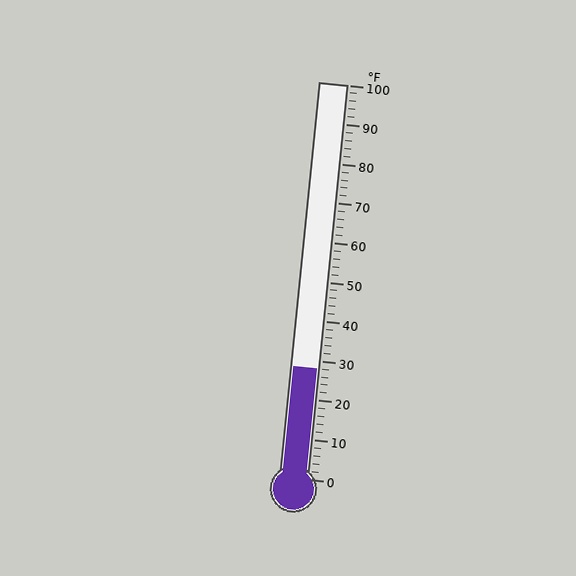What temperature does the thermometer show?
The thermometer shows approximately 28°F.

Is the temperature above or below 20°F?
The temperature is above 20°F.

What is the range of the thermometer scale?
The thermometer scale ranges from 0°F to 100°F.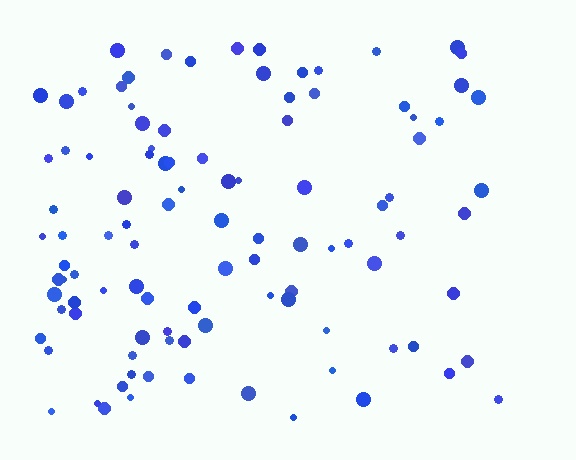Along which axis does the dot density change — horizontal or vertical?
Horizontal.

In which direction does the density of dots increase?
From right to left, with the left side densest.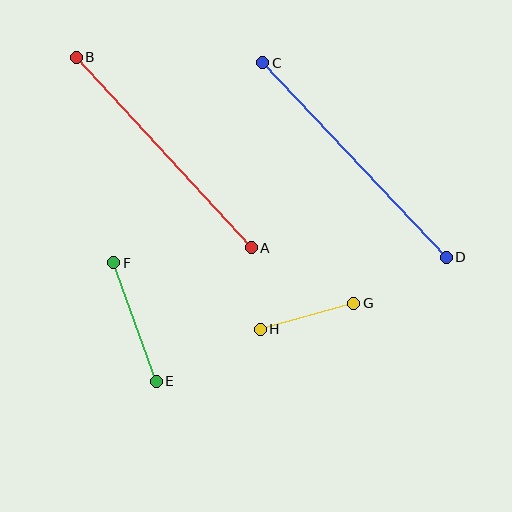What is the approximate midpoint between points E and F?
The midpoint is at approximately (135, 322) pixels.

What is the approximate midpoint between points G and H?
The midpoint is at approximately (307, 316) pixels.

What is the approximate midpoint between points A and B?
The midpoint is at approximately (164, 153) pixels.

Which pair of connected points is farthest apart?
Points C and D are farthest apart.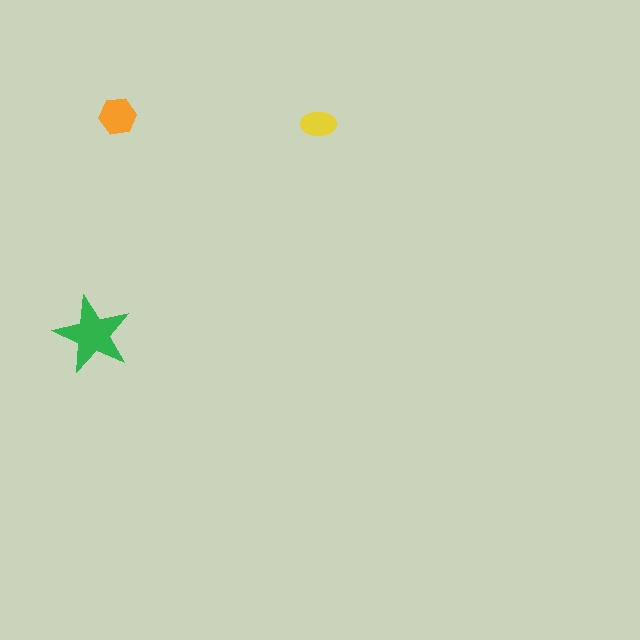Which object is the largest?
The green star.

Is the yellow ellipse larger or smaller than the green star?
Smaller.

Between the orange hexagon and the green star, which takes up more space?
The green star.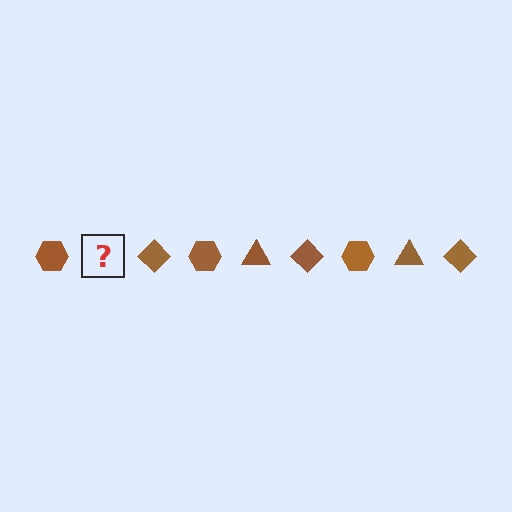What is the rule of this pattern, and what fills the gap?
The rule is that the pattern cycles through hexagon, triangle, diamond shapes in brown. The gap should be filled with a brown triangle.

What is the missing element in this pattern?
The missing element is a brown triangle.